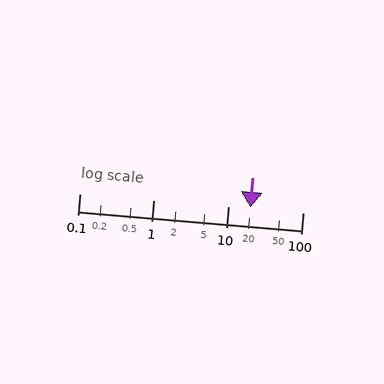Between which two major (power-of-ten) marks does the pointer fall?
The pointer is between 10 and 100.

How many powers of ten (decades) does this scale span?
The scale spans 3 decades, from 0.1 to 100.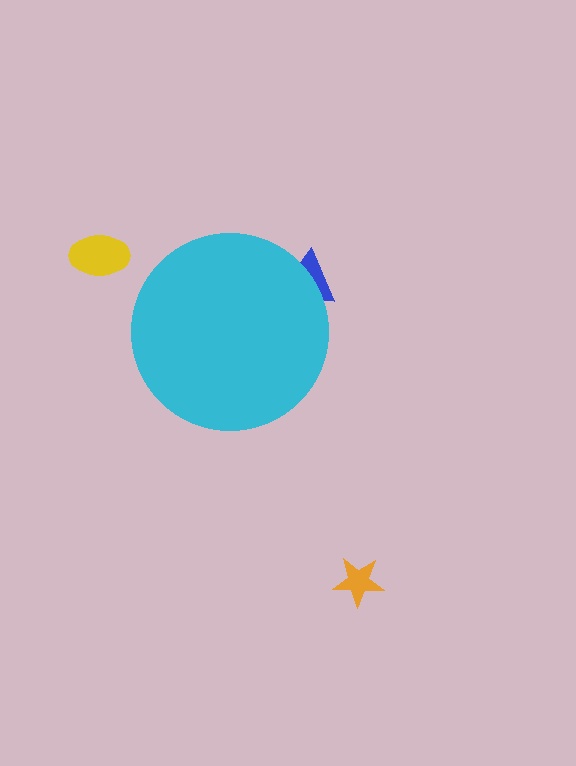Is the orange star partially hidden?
No, the orange star is fully visible.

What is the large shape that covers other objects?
A cyan circle.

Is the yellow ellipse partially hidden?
No, the yellow ellipse is fully visible.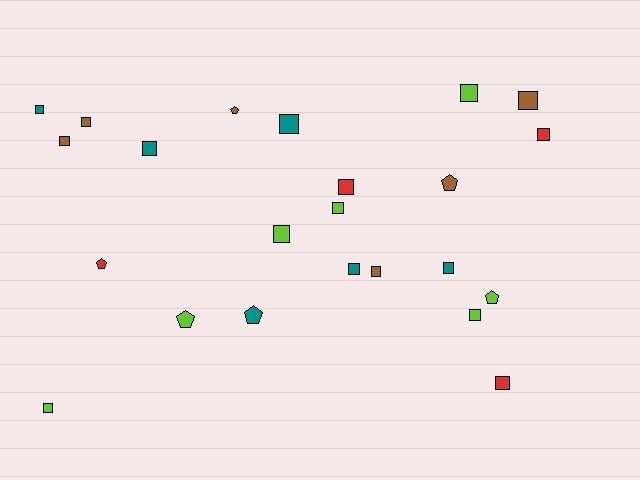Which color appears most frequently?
Lime, with 7 objects.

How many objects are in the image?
There are 23 objects.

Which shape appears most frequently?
Square, with 17 objects.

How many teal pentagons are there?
There is 1 teal pentagon.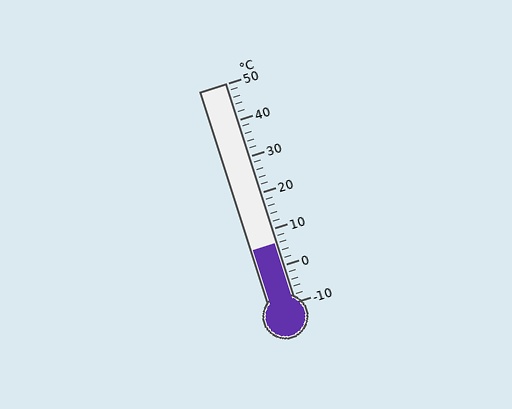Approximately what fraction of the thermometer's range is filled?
The thermometer is filled to approximately 25% of its range.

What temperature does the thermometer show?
The thermometer shows approximately 6°C.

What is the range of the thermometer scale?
The thermometer scale ranges from -10°C to 50°C.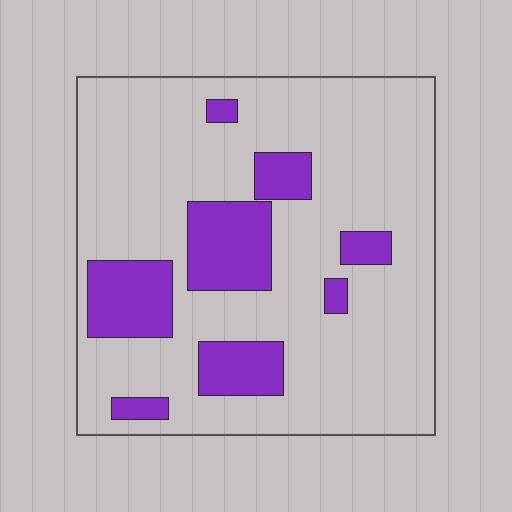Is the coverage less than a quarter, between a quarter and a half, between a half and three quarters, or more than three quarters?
Less than a quarter.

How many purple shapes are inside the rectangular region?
8.